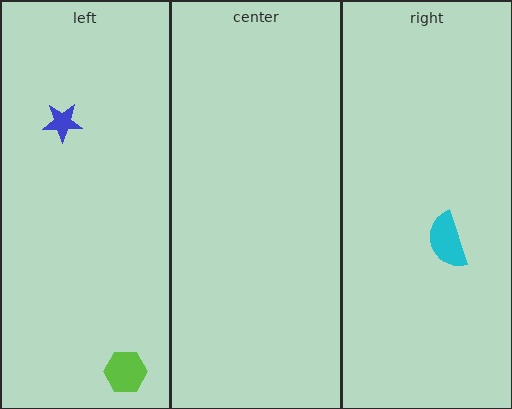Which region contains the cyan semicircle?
The right region.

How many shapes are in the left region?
2.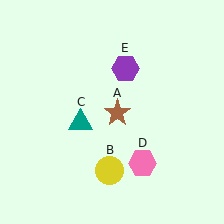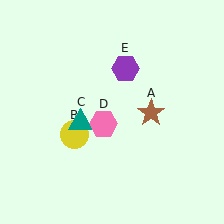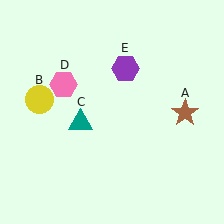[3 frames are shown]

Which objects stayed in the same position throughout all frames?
Teal triangle (object C) and purple hexagon (object E) remained stationary.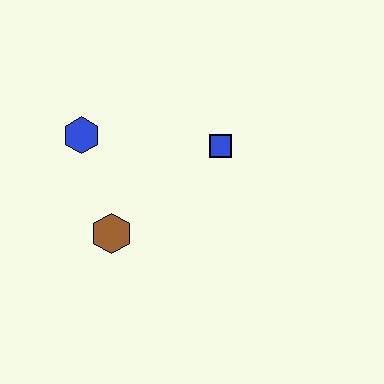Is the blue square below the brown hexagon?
No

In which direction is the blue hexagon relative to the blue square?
The blue hexagon is to the left of the blue square.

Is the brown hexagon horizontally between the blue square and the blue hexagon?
Yes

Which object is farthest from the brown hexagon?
The blue square is farthest from the brown hexagon.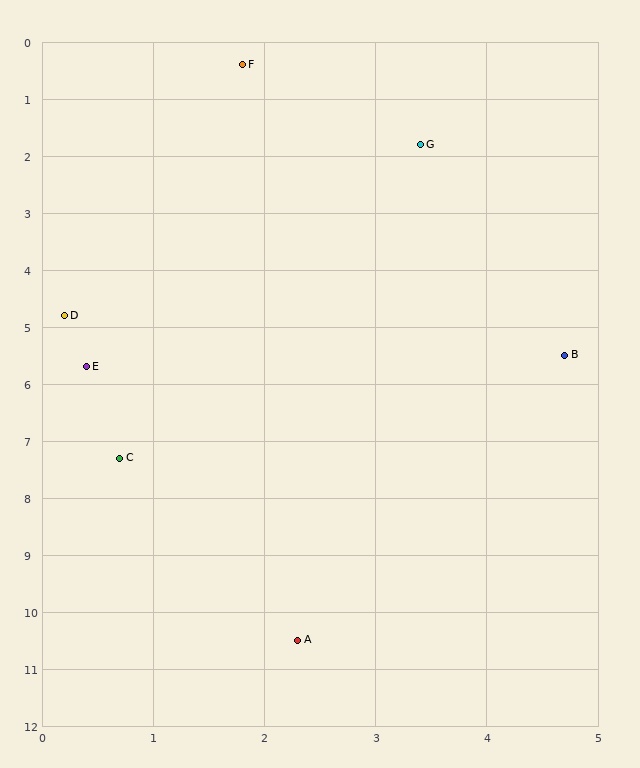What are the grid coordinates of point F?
Point F is at approximately (1.8, 0.4).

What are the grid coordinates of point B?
Point B is at approximately (4.7, 5.5).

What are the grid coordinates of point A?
Point A is at approximately (2.3, 10.5).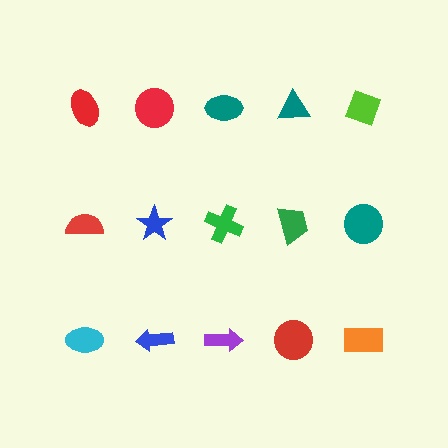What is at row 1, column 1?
A red ellipse.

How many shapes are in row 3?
5 shapes.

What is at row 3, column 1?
A cyan ellipse.